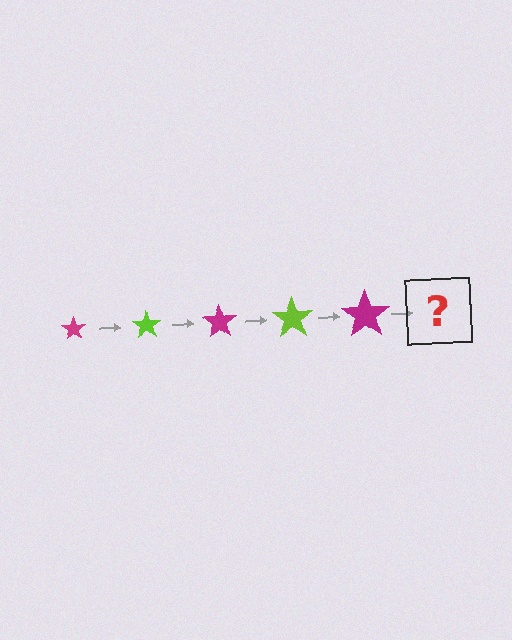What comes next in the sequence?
The next element should be a lime star, larger than the previous one.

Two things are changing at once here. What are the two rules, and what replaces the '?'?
The two rules are that the star grows larger each step and the color cycles through magenta and lime. The '?' should be a lime star, larger than the previous one.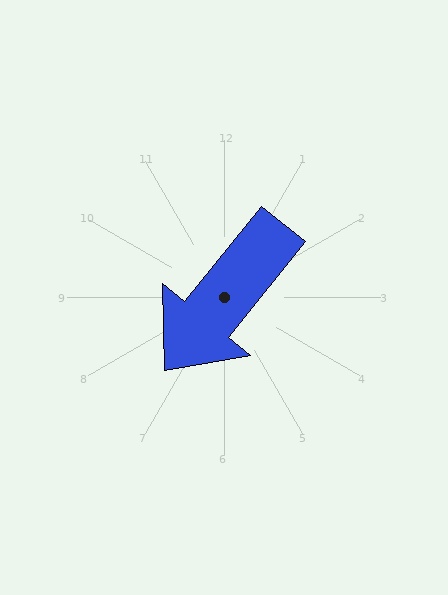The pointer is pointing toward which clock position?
Roughly 7 o'clock.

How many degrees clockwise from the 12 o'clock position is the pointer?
Approximately 219 degrees.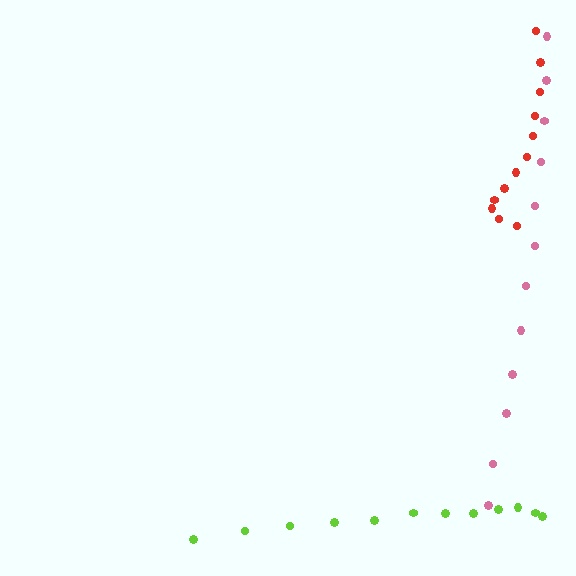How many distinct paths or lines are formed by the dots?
There are 3 distinct paths.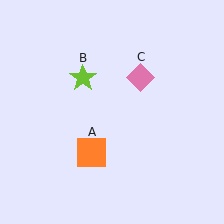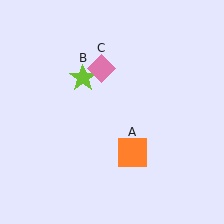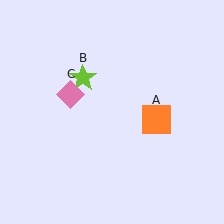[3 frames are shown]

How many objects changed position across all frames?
2 objects changed position: orange square (object A), pink diamond (object C).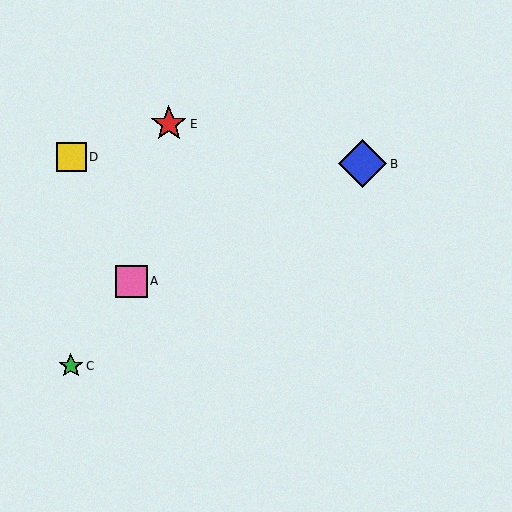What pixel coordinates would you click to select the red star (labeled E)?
Click at (169, 124) to select the red star E.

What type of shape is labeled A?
Shape A is a pink square.